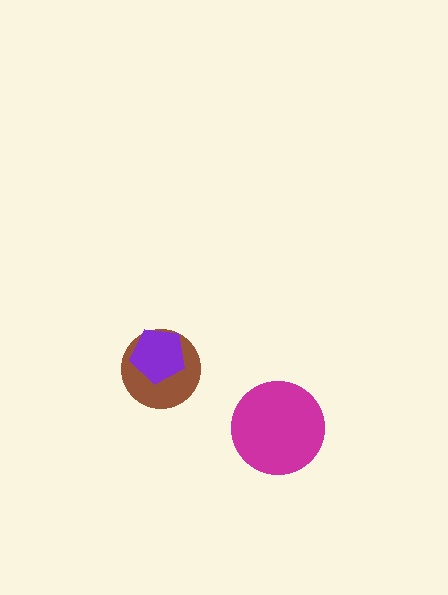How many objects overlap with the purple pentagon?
1 object overlaps with the purple pentagon.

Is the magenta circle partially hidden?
No, no other shape covers it.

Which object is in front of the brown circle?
The purple pentagon is in front of the brown circle.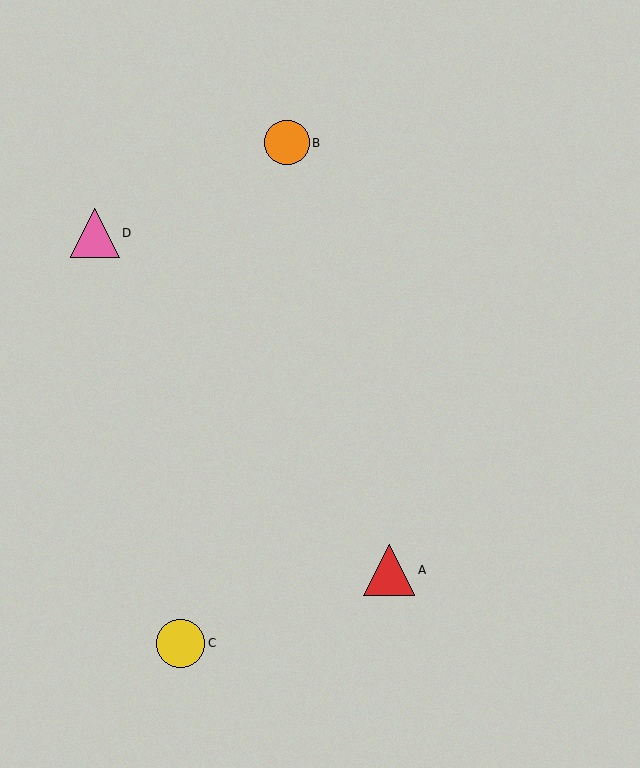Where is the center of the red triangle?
The center of the red triangle is at (389, 570).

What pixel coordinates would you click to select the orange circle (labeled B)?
Click at (287, 143) to select the orange circle B.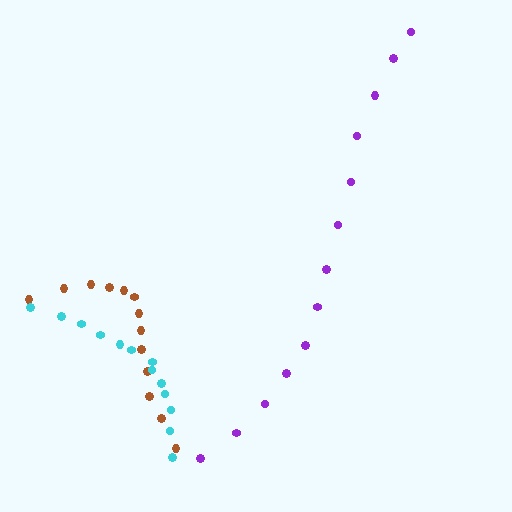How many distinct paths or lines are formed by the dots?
There are 3 distinct paths.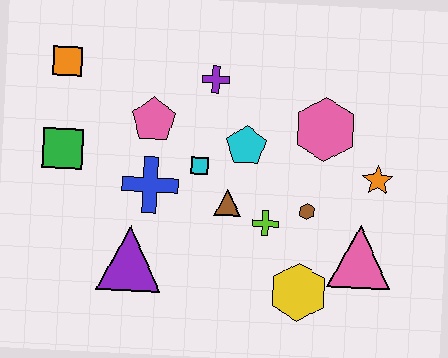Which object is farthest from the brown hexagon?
The orange square is farthest from the brown hexagon.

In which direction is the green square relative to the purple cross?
The green square is to the left of the purple cross.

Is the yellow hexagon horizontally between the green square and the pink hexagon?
Yes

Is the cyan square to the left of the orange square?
No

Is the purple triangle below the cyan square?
Yes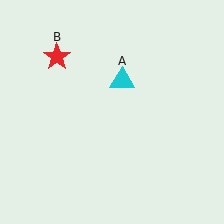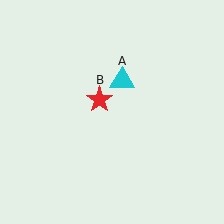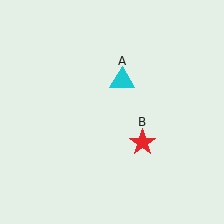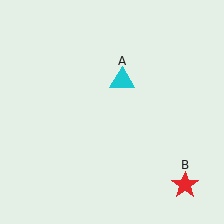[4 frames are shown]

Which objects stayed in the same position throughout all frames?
Cyan triangle (object A) remained stationary.